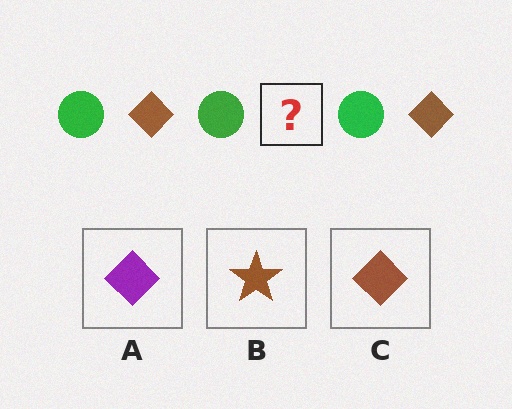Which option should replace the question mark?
Option C.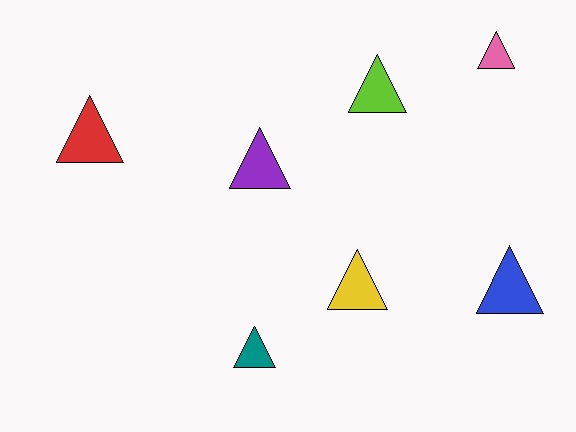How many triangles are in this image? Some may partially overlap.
There are 7 triangles.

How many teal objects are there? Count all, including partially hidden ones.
There is 1 teal object.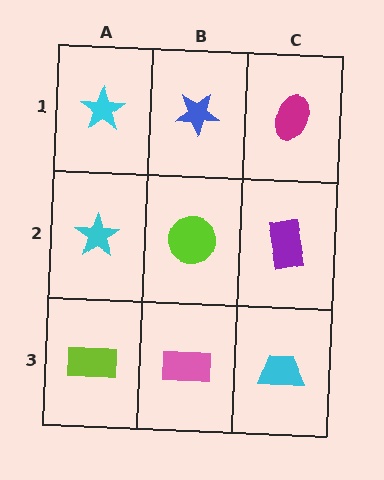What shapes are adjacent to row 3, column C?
A purple rectangle (row 2, column C), a pink rectangle (row 3, column B).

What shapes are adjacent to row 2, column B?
A blue star (row 1, column B), a pink rectangle (row 3, column B), a cyan star (row 2, column A), a purple rectangle (row 2, column C).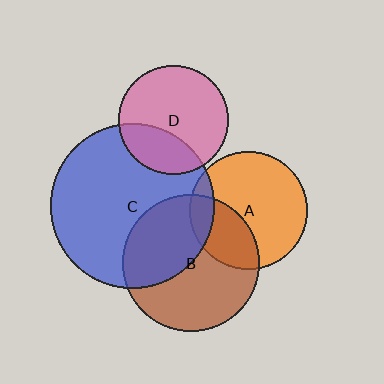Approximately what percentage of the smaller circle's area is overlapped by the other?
Approximately 30%.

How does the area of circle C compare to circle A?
Approximately 1.9 times.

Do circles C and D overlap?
Yes.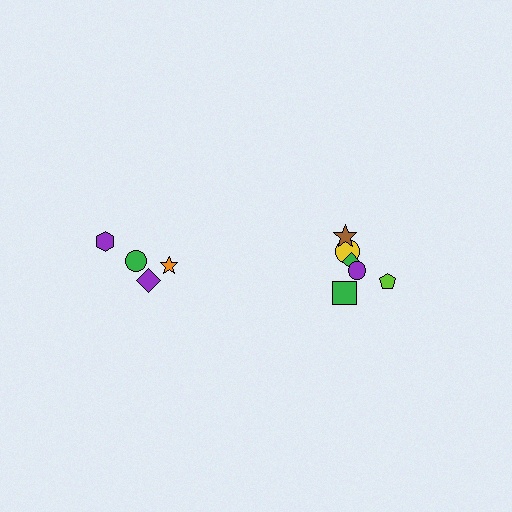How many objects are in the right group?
There are 6 objects.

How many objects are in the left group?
There are 4 objects.